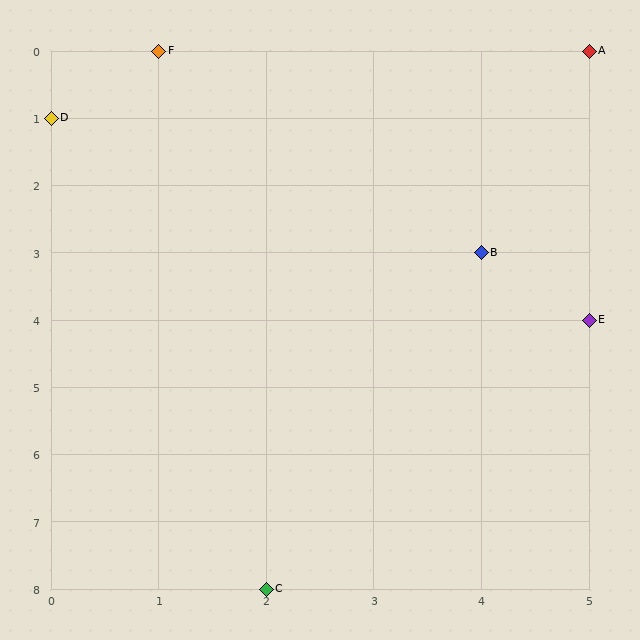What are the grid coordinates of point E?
Point E is at grid coordinates (5, 4).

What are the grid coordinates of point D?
Point D is at grid coordinates (0, 1).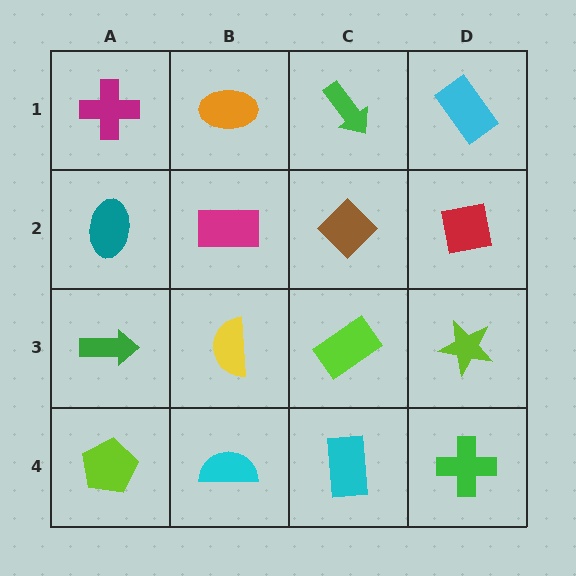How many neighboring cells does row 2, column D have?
3.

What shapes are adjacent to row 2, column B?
An orange ellipse (row 1, column B), a yellow semicircle (row 3, column B), a teal ellipse (row 2, column A), a brown diamond (row 2, column C).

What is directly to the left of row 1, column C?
An orange ellipse.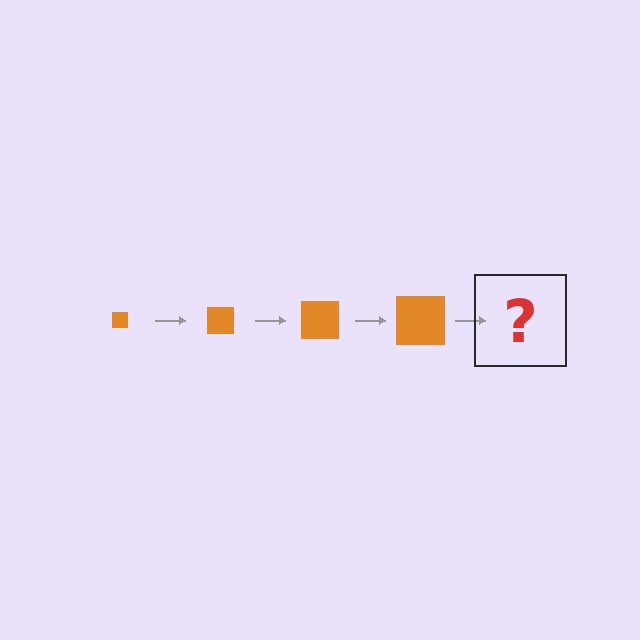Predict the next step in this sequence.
The next step is an orange square, larger than the previous one.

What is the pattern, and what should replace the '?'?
The pattern is that the square gets progressively larger each step. The '?' should be an orange square, larger than the previous one.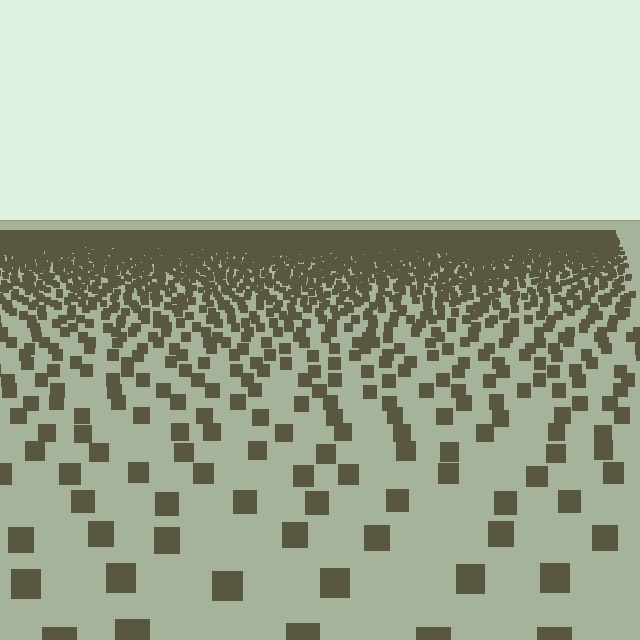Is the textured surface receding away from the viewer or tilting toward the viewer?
The surface is receding away from the viewer. Texture elements get smaller and denser toward the top.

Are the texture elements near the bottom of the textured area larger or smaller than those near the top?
Larger. Near the bottom, elements are closer to the viewer and appear at a bigger on-screen size.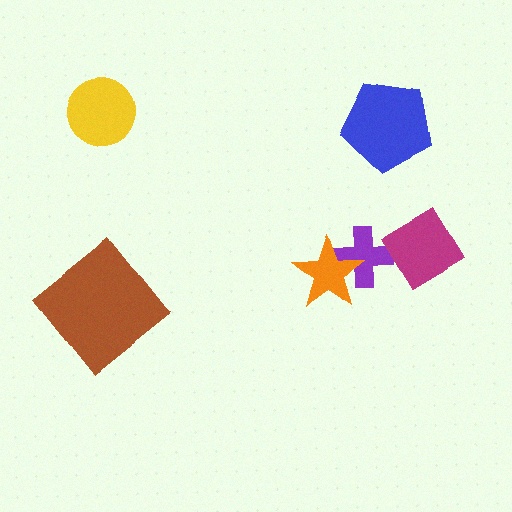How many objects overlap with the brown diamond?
0 objects overlap with the brown diamond.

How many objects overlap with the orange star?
1 object overlaps with the orange star.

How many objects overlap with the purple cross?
1 object overlaps with the purple cross.